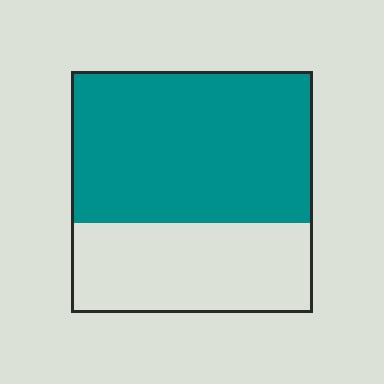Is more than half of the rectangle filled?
Yes.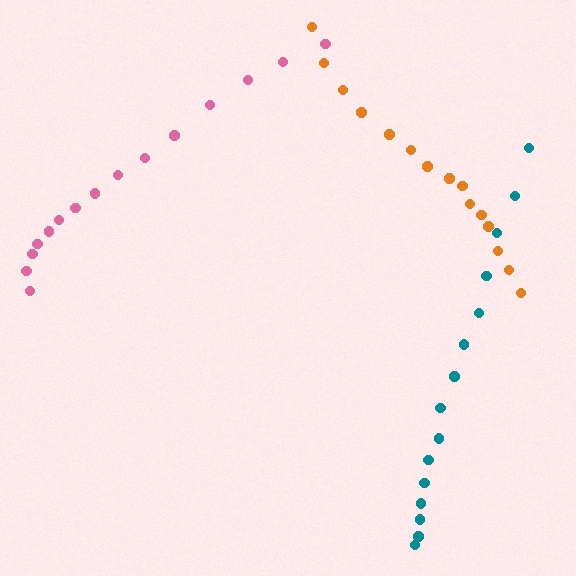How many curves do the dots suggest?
There are 3 distinct paths.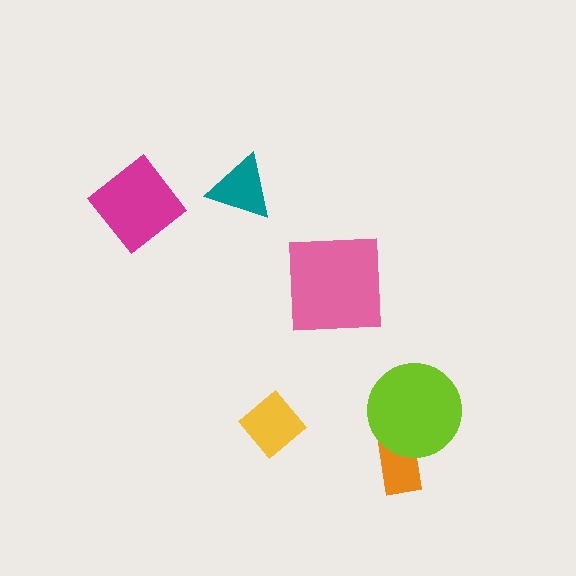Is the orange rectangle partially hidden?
Yes, it is partially covered by another shape.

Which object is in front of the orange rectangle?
The lime circle is in front of the orange rectangle.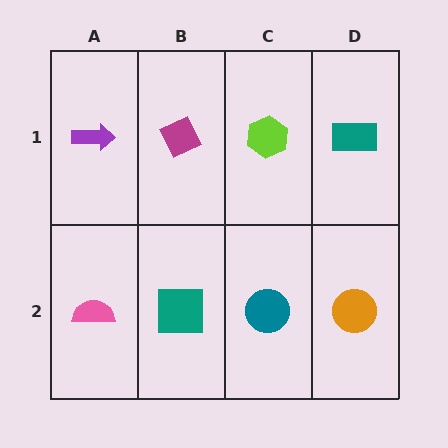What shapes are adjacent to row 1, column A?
A pink semicircle (row 2, column A), a magenta diamond (row 1, column B).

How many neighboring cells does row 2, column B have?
3.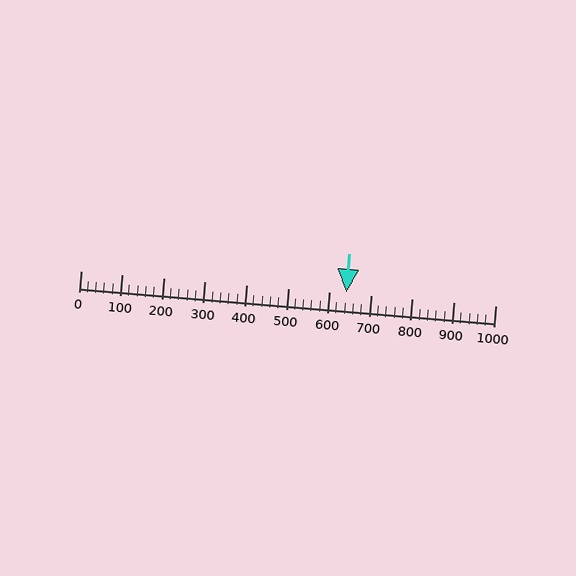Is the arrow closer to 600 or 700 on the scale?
The arrow is closer to 600.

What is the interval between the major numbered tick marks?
The major tick marks are spaced 100 units apart.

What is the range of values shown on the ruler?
The ruler shows values from 0 to 1000.